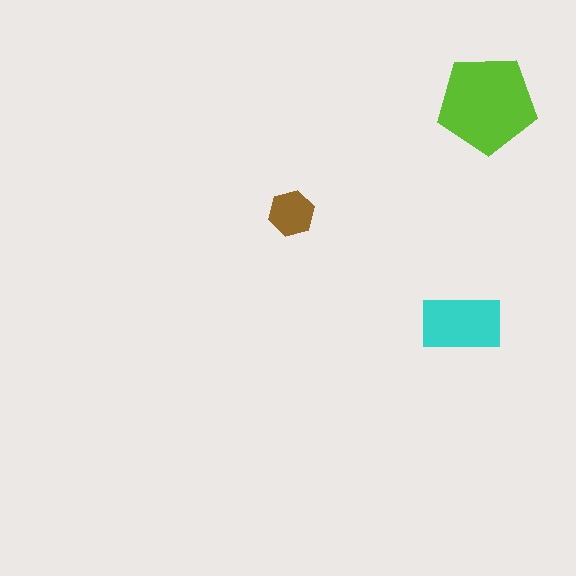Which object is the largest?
The lime pentagon.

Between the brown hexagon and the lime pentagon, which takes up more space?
The lime pentagon.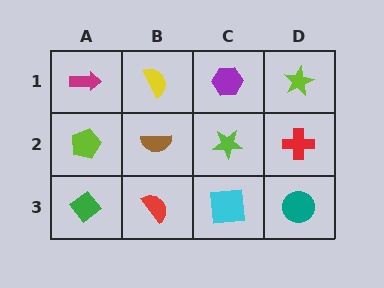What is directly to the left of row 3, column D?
A cyan square.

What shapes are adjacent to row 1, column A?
A lime pentagon (row 2, column A), a yellow semicircle (row 1, column B).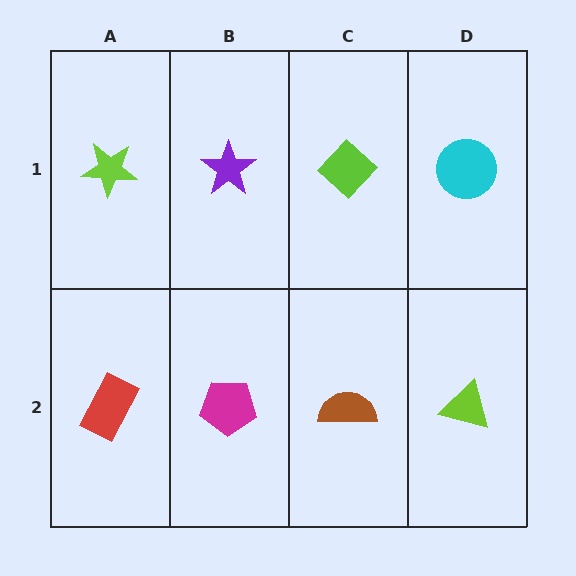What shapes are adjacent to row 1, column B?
A magenta pentagon (row 2, column B), a lime star (row 1, column A), a lime diamond (row 1, column C).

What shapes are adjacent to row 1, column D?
A lime triangle (row 2, column D), a lime diamond (row 1, column C).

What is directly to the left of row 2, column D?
A brown semicircle.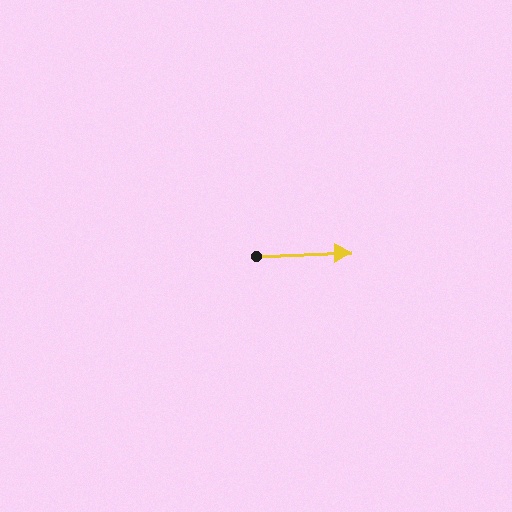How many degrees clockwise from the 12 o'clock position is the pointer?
Approximately 88 degrees.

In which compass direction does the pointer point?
East.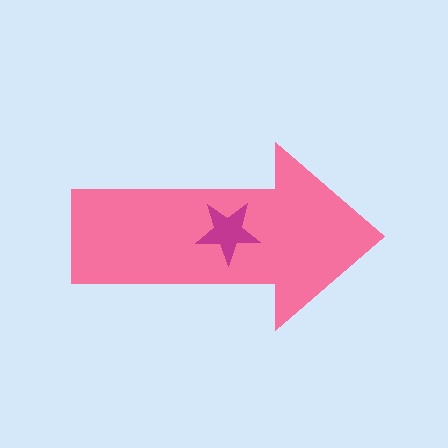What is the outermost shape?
The pink arrow.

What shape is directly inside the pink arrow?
The magenta star.